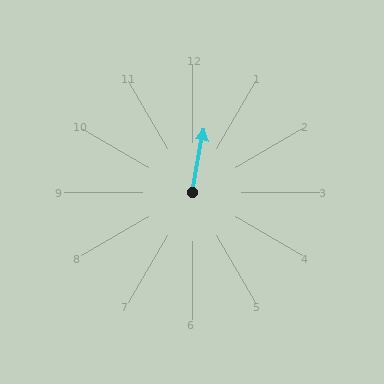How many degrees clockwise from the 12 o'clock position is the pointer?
Approximately 11 degrees.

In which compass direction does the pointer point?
North.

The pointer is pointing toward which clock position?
Roughly 12 o'clock.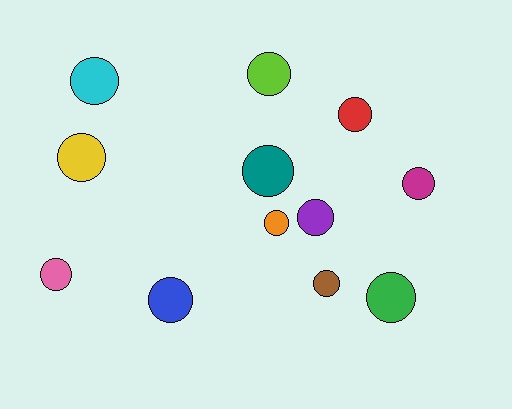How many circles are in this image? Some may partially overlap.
There are 12 circles.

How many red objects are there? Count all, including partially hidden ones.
There is 1 red object.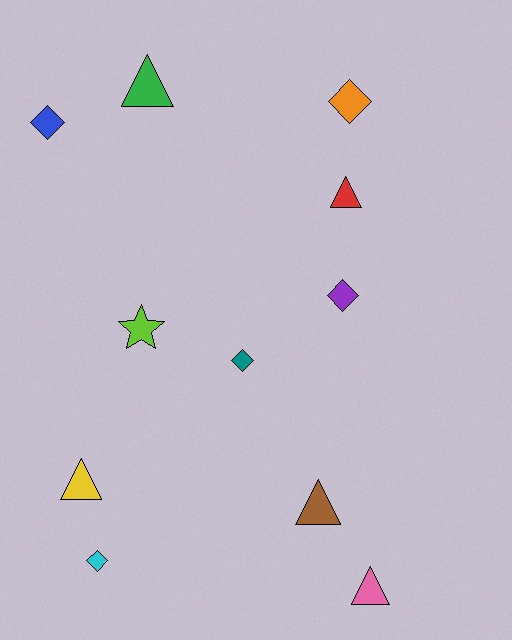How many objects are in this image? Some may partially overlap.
There are 11 objects.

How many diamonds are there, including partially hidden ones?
There are 5 diamonds.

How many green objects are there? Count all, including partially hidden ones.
There is 1 green object.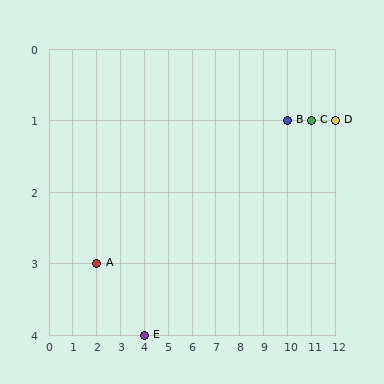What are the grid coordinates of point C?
Point C is at grid coordinates (11, 1).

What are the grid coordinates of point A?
Point A is at grid coordinates (2, 3).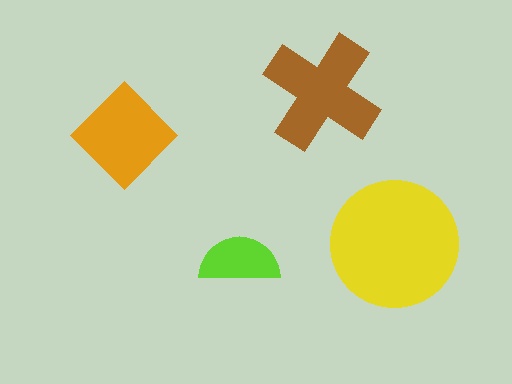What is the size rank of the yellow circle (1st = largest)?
1st.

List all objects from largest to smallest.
The yellow circle, the brown cross, the orange diamond, the lime semicircle.